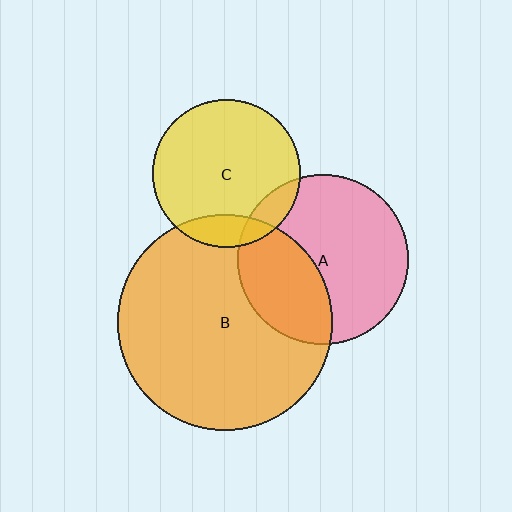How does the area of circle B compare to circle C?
Approximately 2.1 times.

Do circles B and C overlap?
Yes.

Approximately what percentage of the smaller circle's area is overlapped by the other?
Approximately 15%.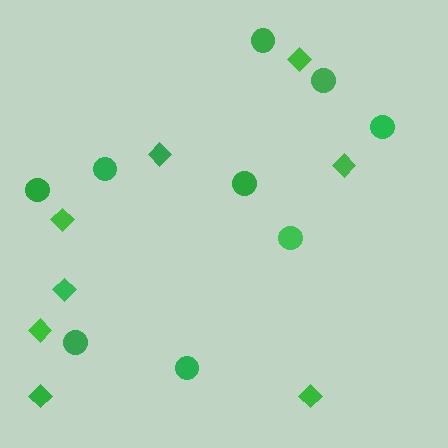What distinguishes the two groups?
There are 2 groups: one group of circles (9) and one group of diamonds (8).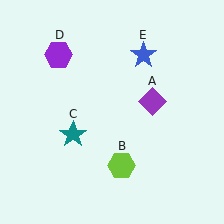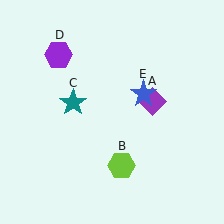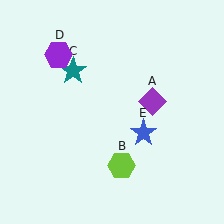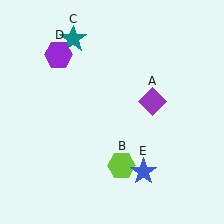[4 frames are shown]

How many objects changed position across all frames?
2 objects changed position: teal star (object C), blue star (object E).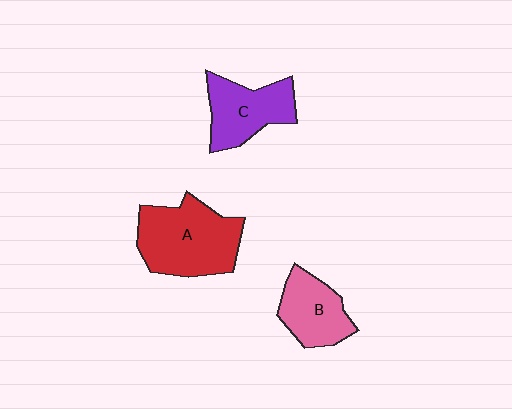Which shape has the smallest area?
Shape B (pink).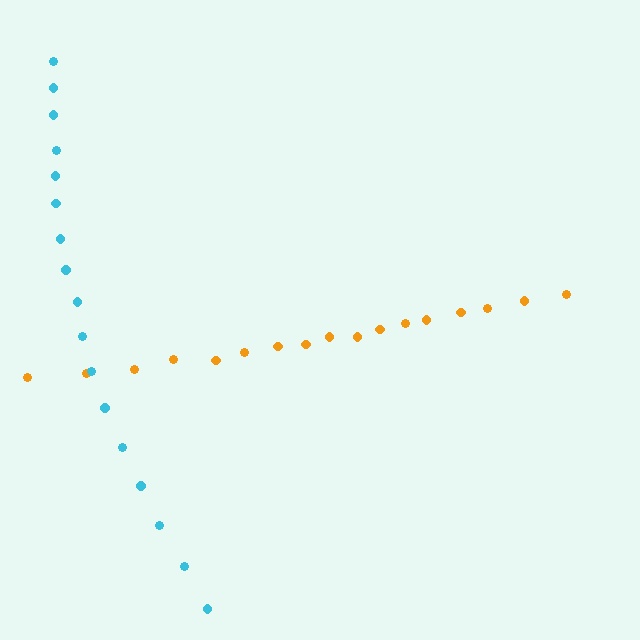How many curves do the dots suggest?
There are 2 distinct paths.